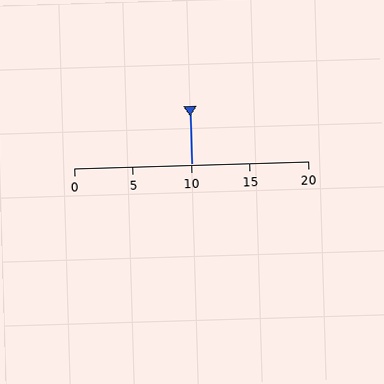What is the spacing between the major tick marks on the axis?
The major ticks are spaced 5 apart.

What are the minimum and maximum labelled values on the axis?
The axis runs from 0 to 20.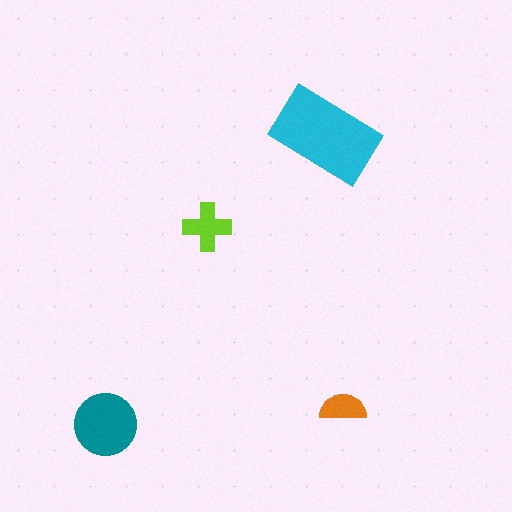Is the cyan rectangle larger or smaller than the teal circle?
Larger.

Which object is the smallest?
The orange semicircle.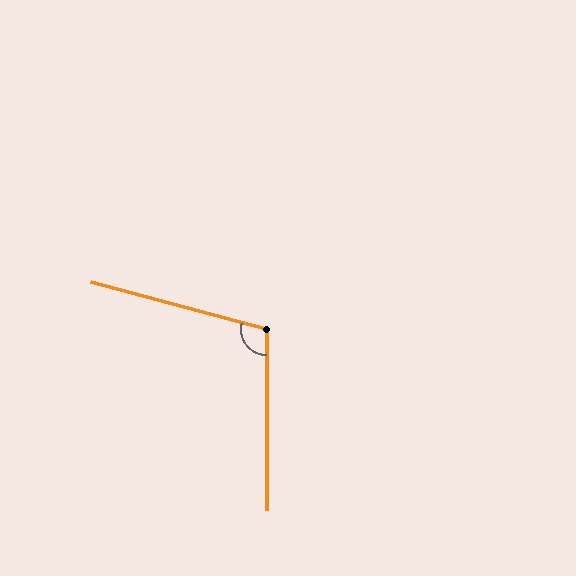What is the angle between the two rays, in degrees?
Approximately 105 degrees.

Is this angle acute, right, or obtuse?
It is obtuse.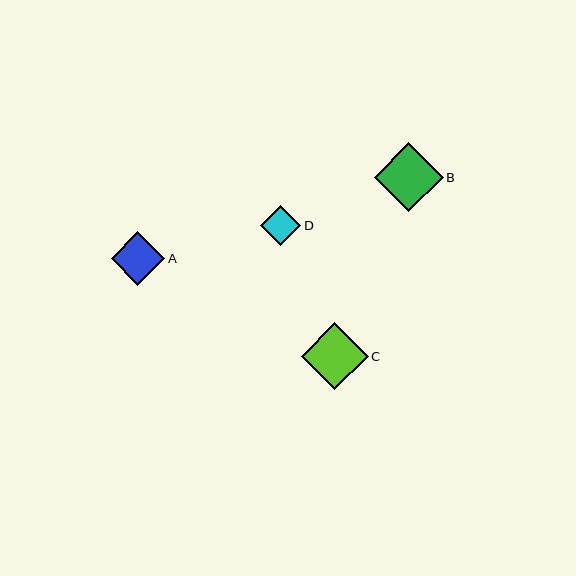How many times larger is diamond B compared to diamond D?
Diamond B is approximately 1.7 times the size of diamond D.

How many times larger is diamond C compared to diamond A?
Diamond C is approximately 1.3 times the size of diamond A.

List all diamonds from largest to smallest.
From largest to smallest: B, C, A, D.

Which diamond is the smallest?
Diamond D is the smallest with a size of approximately 40 pixels.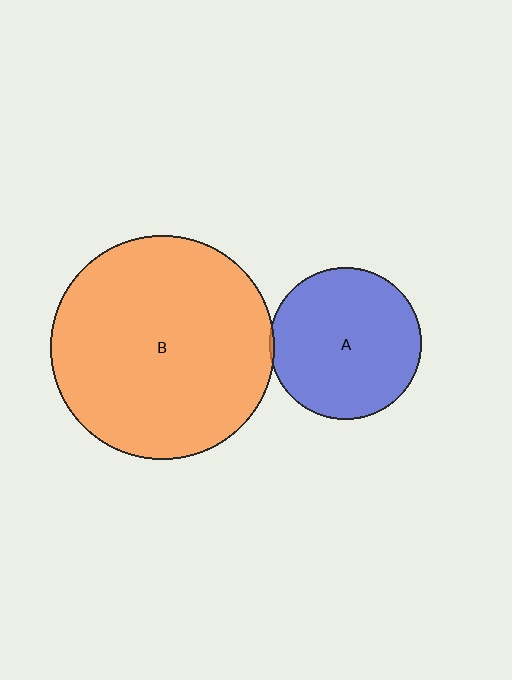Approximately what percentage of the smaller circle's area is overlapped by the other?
Approximately 5%.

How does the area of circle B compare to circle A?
Approximately 2.2 times.